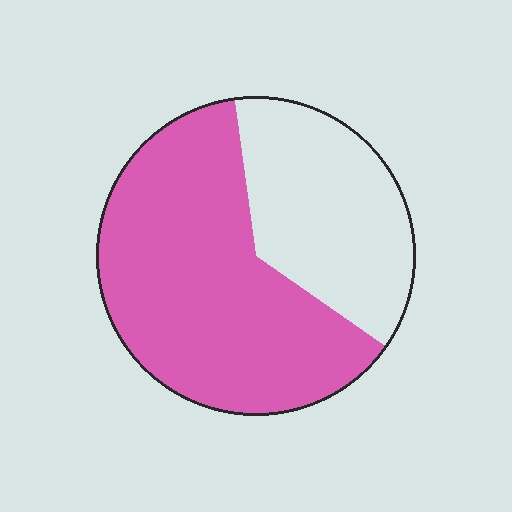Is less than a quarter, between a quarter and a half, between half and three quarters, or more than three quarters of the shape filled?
Between half and three quarters.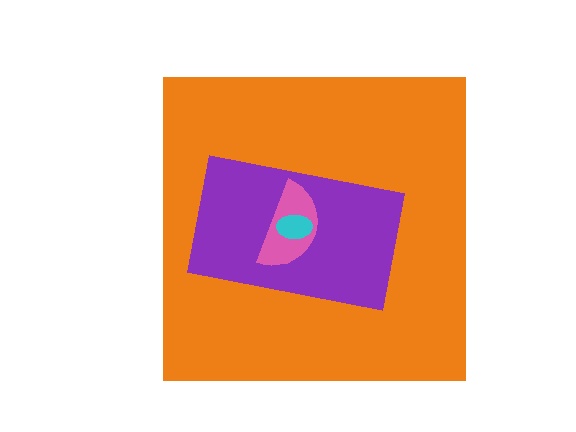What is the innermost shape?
The cyan ellipse.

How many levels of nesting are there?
4.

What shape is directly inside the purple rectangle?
The pink semicircle.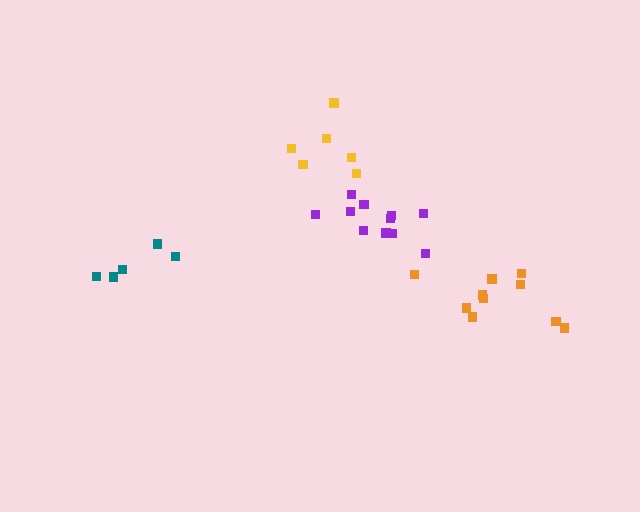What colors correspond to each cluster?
The clusters are colored: orange, yellow, teal, purple.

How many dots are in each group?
Group 1: 10 dots, Group 2: 6 dots, Group 3: 5 dots, Group 4: 11 dots (32 total).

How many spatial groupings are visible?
There are 4 spatial groupings.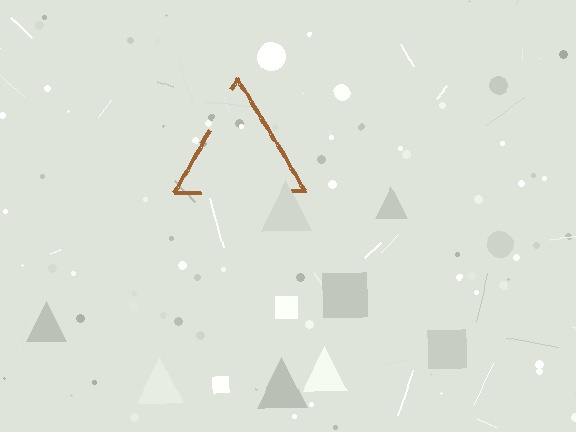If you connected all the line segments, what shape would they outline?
They would outline a triangle.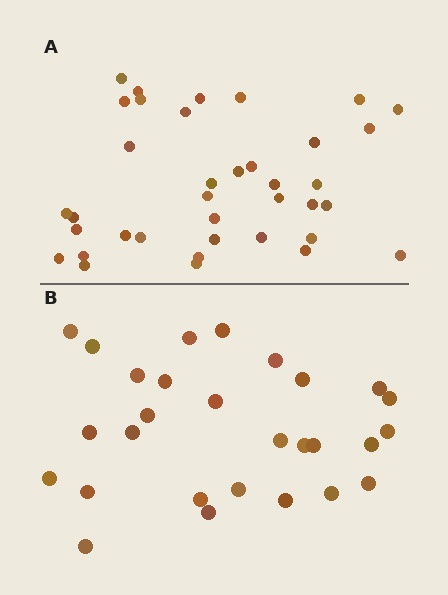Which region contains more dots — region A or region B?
Region A (the top region) has more dots.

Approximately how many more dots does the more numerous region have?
Region A has roughly 8 or so more dots than region B.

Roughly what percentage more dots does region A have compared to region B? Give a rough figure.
About 30% more.